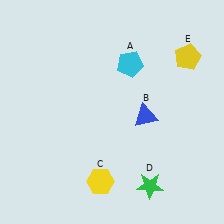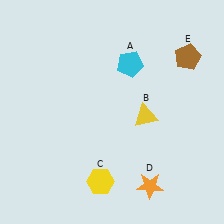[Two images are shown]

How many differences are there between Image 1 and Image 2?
There are 3 differences between the two images.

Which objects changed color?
B changed from blue to yellow. D changed from green to orange. E changed from yellow to brown.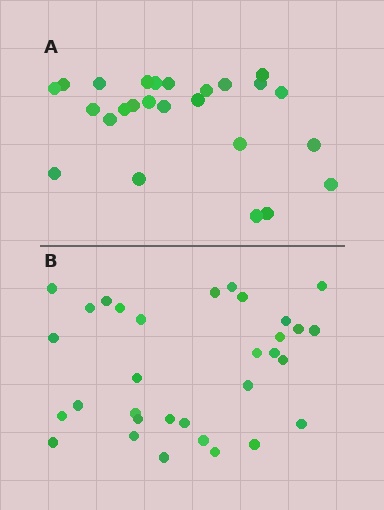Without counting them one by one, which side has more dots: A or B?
Region B (the bottom region) has more dots.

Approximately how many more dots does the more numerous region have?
Region B has roughly 8 or so more dots than region A.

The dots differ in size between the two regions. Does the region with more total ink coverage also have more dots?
No. Region A has more total ink coverage because its dots are larger, but region B actually contains more individual dots. Total area can be misleading — the number of items is what matters here.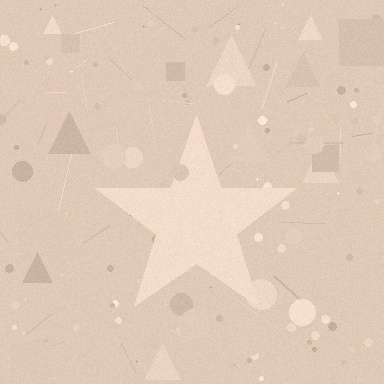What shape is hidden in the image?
A star is hidden in the image.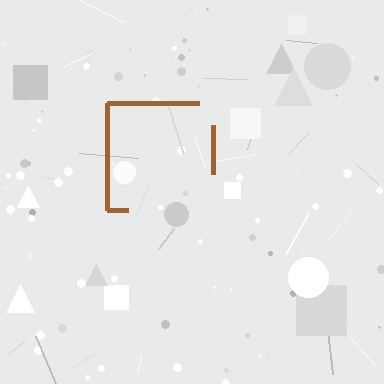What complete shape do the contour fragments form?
The contour fragments form a square.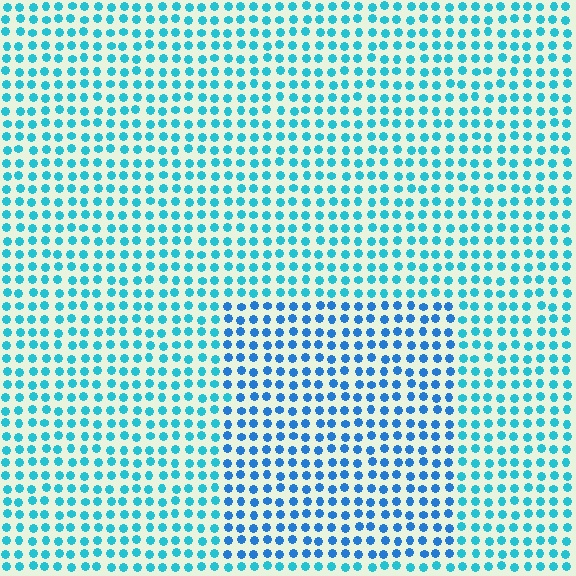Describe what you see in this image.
The image is filled with small cyan elements in a uniform arrangement. A rectangle-shaped region is visible where the elements are tinted to a slightly different hue, forming a subtle color boundary.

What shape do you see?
I see a rectangle.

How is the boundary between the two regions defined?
The boundary is defined purely by a slight shift in hue (about 25 degrees). Spacing, size, and orientation are identical on both sides.